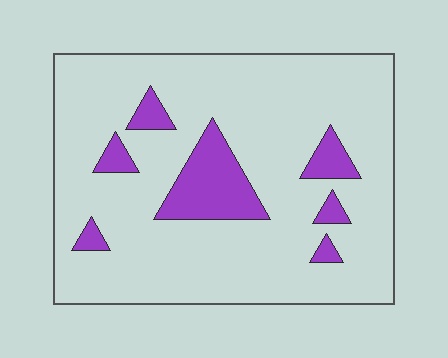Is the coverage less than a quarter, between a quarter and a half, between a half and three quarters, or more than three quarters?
Less than a quarter.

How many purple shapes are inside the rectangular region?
7.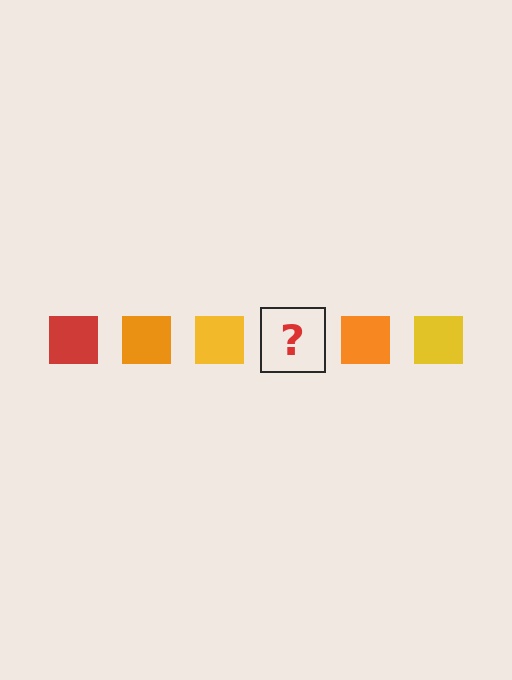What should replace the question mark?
The question mark should be replaced with a red square.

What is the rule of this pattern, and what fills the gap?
The rule is that the pattern cycles through red, orange, yellow squares. The gap should be filled with a red square.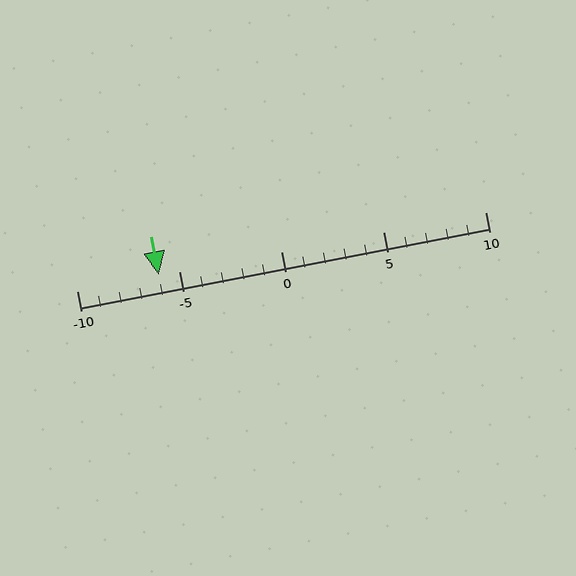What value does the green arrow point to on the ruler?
The green arrow points to approximately -6.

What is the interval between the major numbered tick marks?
The major tick marks are spaced 5 units apart.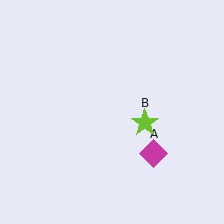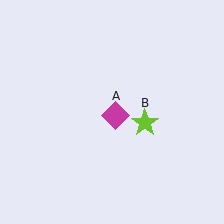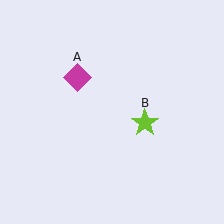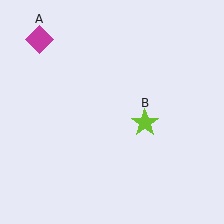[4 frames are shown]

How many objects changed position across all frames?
1 object changed position: magenta diamond (object A).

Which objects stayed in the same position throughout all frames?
Lime star (object B) remained stationary.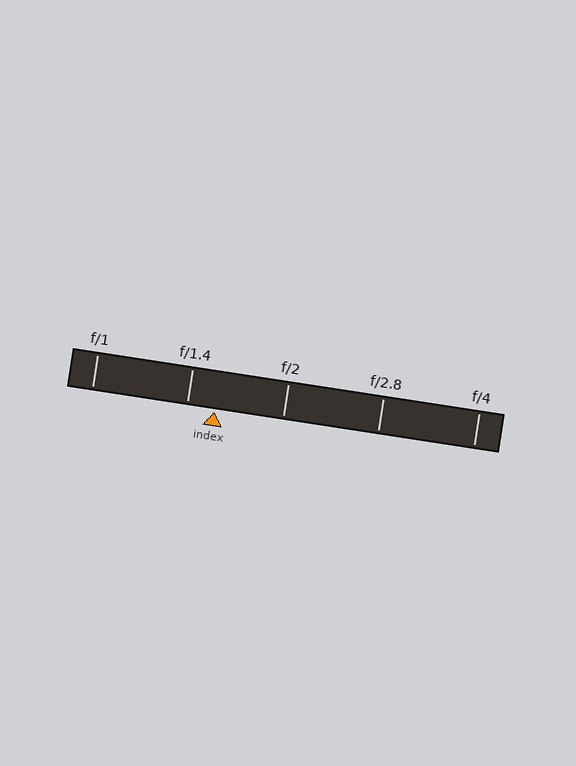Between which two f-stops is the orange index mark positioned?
The index mark is between f/1.4 and f/2.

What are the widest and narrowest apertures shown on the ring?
The widest aperture shown is f/1 and the narrowest is f/4.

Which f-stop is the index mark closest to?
The index mark is closest to f/1.4.